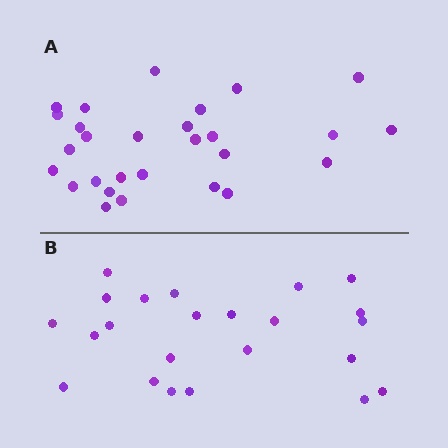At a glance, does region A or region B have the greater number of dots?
Region A (the top region) has more dots.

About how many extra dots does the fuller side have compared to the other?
Region A has about 5 more dots than region B.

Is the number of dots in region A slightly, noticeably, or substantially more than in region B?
Region A has only slightly more — the two regions are fairly close. The ratio is roughly 1.2 to 1.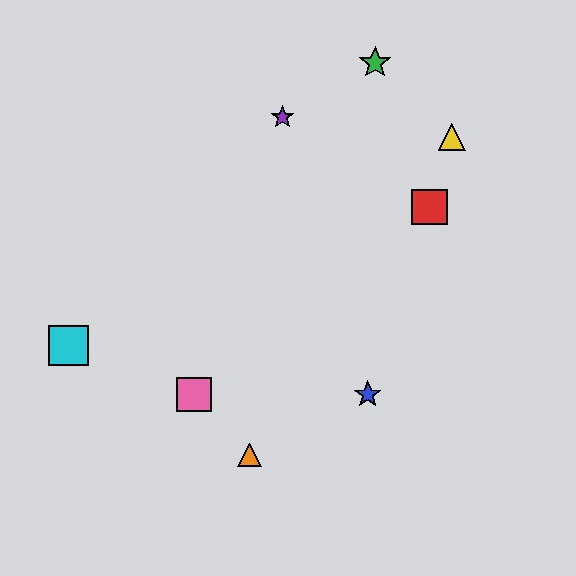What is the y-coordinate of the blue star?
The blue star is at y≈394.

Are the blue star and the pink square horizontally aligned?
Yes, both are at y≈394.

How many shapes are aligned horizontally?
2 shapes (the blue star, the pink square) are aligned horizontally.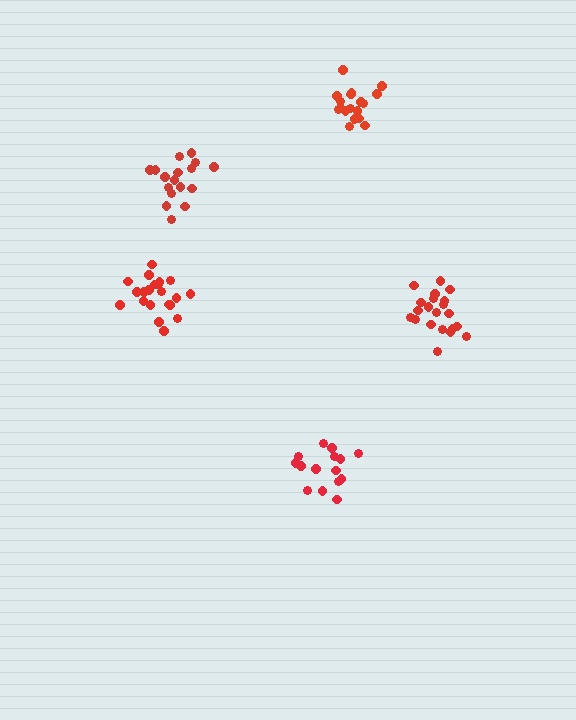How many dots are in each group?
Group 1: 21 dots, Group 2: 18 dots, Group 3: 21 dots, Group 4: 15 dots, Group 5: 17 dots (92 total).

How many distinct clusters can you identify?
There are 5 distinct clusters.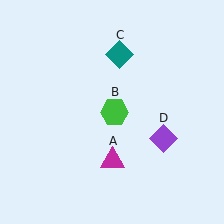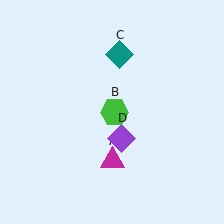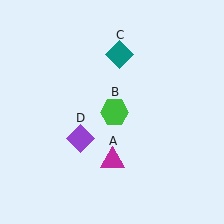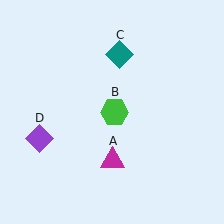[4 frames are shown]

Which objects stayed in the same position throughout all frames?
Magenta triangle (object A) and green hexagon (object B) and teal diamond (object C) remained stationary.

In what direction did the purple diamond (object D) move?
The purple diamond (object D) moved left.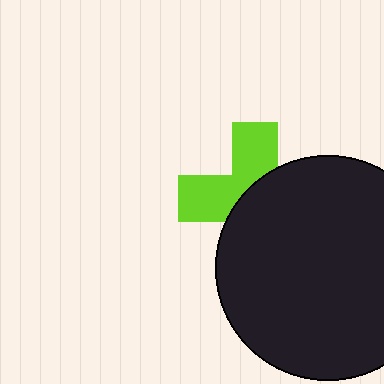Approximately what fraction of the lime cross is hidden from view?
Roughly 56% of the lime cross is hidden behind the black circle.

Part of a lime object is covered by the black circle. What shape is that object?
It is a cross.